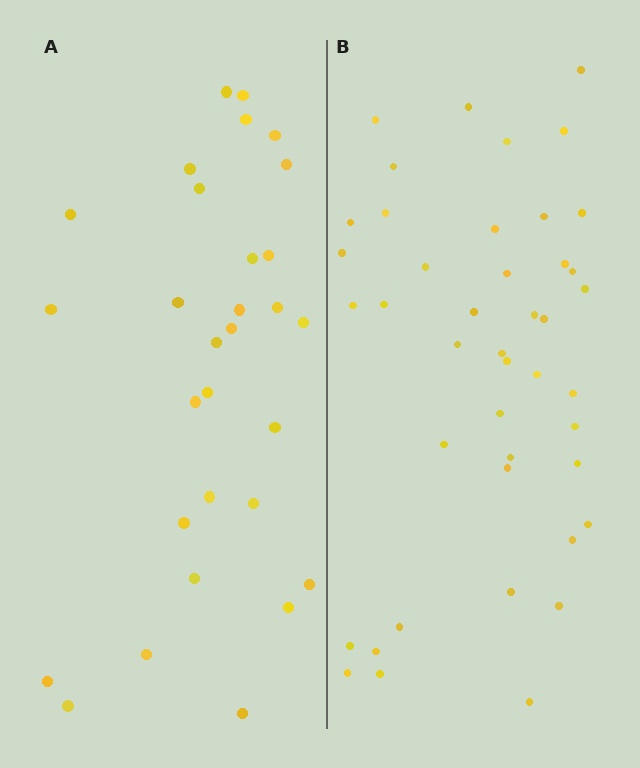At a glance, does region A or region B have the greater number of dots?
Region B (the right region) has more dots.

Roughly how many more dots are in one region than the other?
Region B has approximately 15 more dots than region A.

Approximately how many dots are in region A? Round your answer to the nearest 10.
About 30 dots.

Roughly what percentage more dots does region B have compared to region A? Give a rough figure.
About 45% more.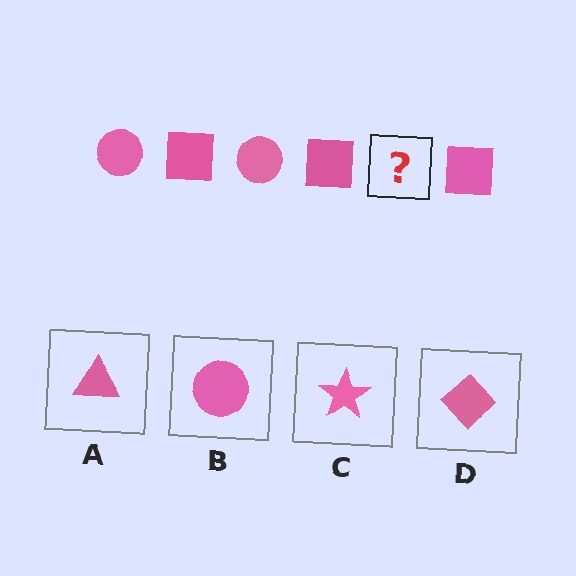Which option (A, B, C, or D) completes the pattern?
B.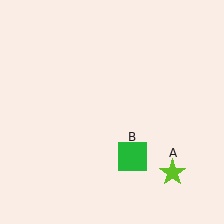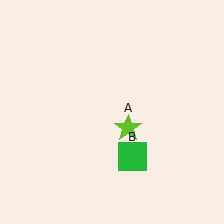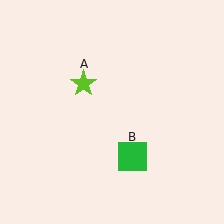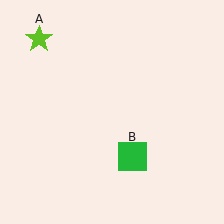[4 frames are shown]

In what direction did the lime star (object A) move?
The lime star (object A) moved up and to the left.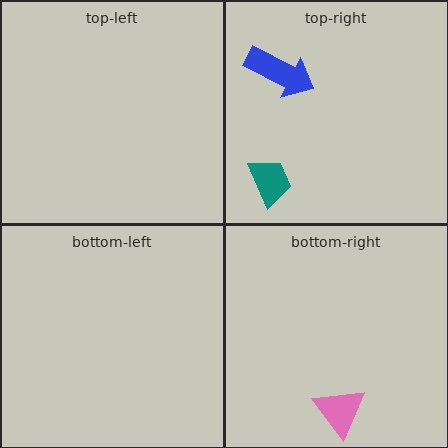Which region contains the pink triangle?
The bottom-right region.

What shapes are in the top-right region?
The teal trapezoid, the blue arrow.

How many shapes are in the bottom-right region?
1.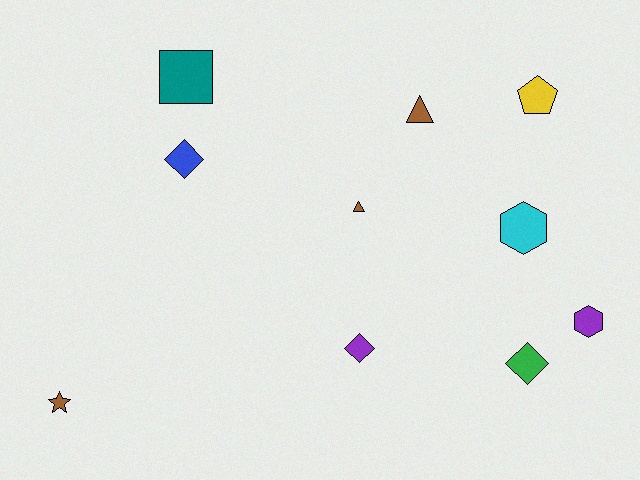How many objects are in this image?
There are 10 objects.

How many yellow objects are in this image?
There is 1 yellow object.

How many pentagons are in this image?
There is 1 pentagon.